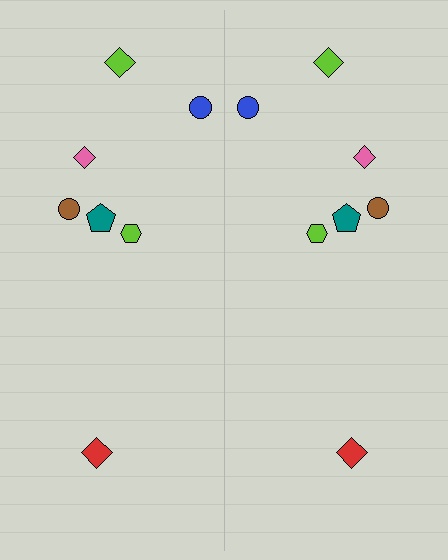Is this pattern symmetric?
Yes, this pattern has bilateral (reflection) symmetry.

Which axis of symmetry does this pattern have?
The pattern has a vertical axis of symmetry running through the center of the image.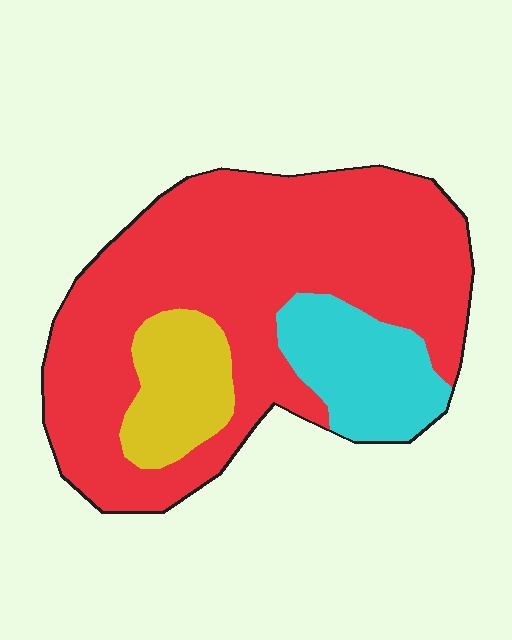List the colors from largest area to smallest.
From largest to smallest: red, cyan, yellow.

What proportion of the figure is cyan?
Cyan covers roughly 15% of the figure.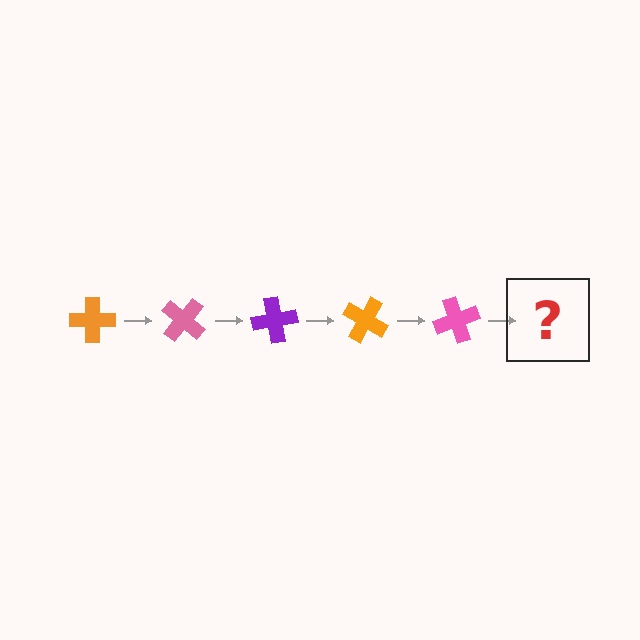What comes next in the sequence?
The next element should be a purple cross, rotated 200 degrees from the start.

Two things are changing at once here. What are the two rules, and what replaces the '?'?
The two rules are that it rotates 40 degrees each step and the color cycles through orange, pink, and purple. The '?' should be a purple cross, rotated 200 degrees from the start.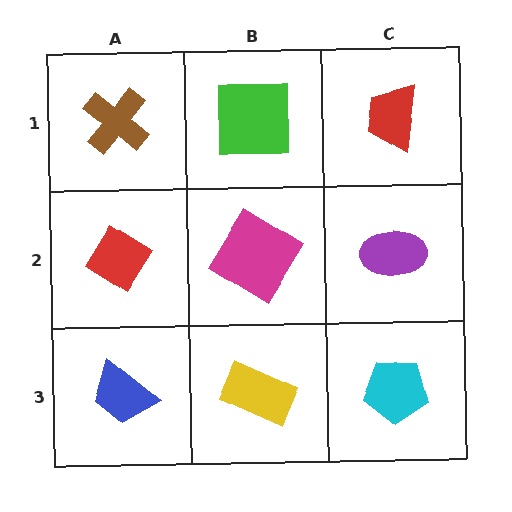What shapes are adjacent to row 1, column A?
A red diamond (row 2, column A), a green square (row 1, column B).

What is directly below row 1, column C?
A purple ellipse.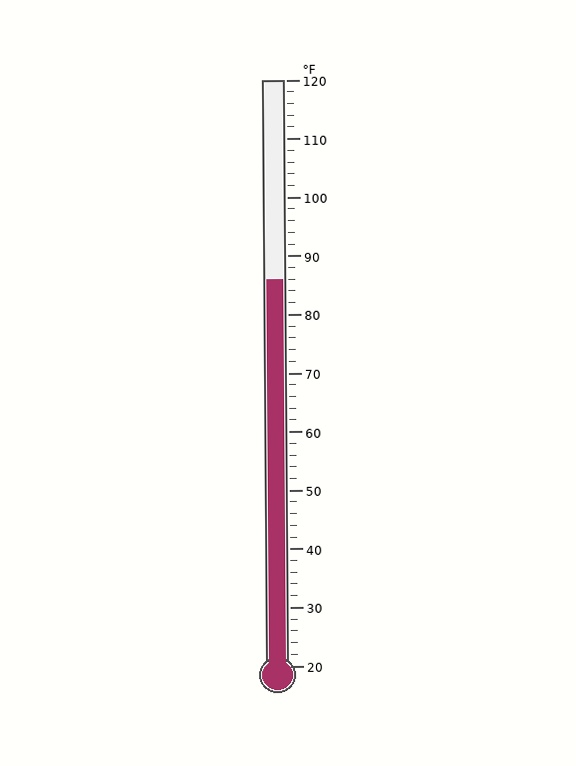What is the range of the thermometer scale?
The thermometer scale ranges from 20°F to 120°F.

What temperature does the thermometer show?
The thermometer shows approximately 86°F.